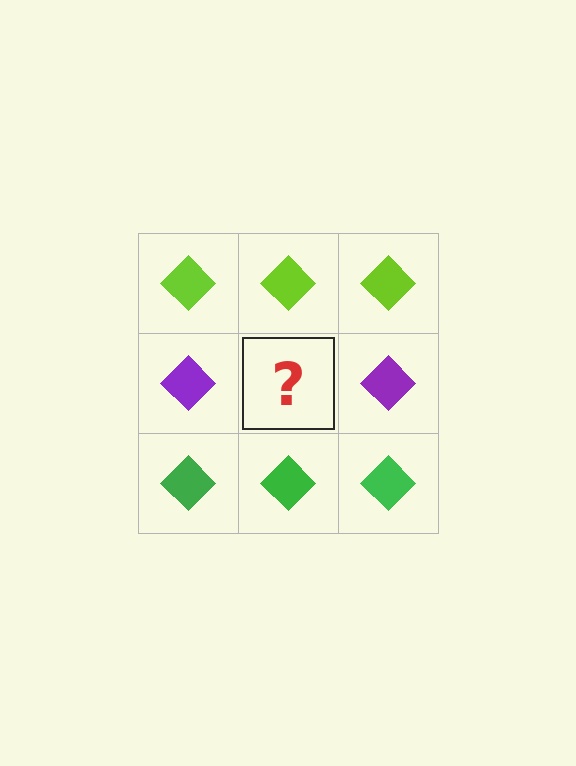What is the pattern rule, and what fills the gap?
The rule is that each row has a consistent color. The gap should be filled with a purple diamond.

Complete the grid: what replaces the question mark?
The question mark should be replaced with a purple diamond.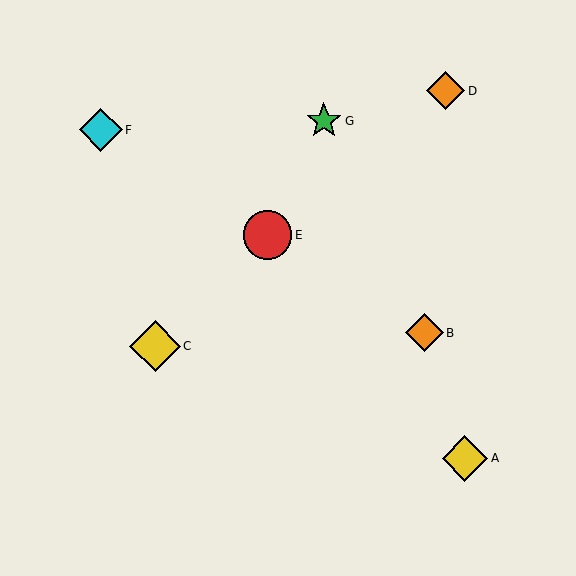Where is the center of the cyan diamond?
The center of the cyan diamond is at (101, 130).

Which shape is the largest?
The yellow diamond (labeled C) is the largest.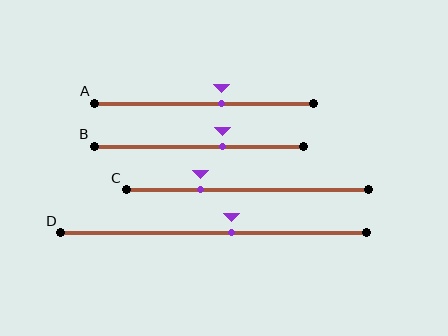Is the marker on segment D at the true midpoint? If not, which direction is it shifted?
No, the marker on segment D is shifted to the right by about 6% of the segment length.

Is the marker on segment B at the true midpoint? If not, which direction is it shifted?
No, the marker on segment B is shifted to the right by about 11% of the segment length.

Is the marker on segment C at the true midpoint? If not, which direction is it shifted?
No, the marker on segment C is shifted to the left by about 19% of the segment length.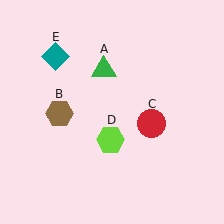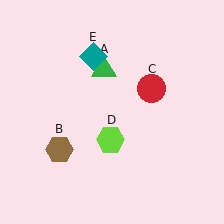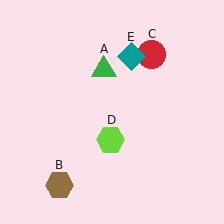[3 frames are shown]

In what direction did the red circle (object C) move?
The red circle (object C) moved up.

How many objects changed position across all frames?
3 objects changed position: brown hexagon (object B), red circle (object C), teal diamond (object E).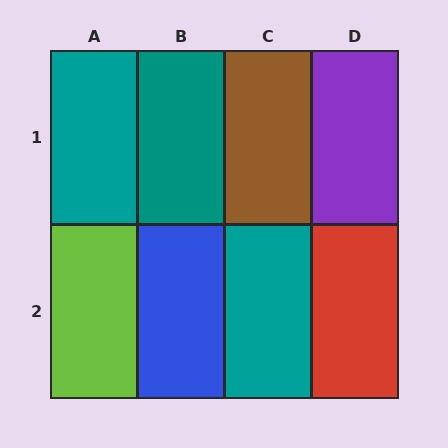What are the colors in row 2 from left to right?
Lime, blue, teal, red.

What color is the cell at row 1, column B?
Teal.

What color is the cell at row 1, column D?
Purple.